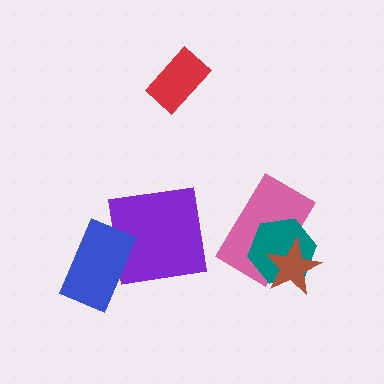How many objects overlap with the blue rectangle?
1 object overlaps with the blue rectangle.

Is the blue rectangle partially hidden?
No, no other shape covers it.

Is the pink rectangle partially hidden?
Yes, it is partially covered by another shape.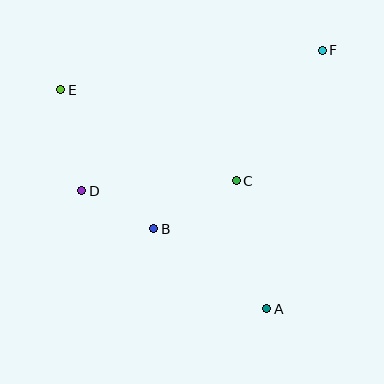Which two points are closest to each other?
Points B and D are closest to each other.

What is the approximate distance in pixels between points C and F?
The distance between C and F is approximately 157 pixels.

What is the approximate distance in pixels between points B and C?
The distance between B and C is approximately 95 pixels.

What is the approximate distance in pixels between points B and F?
The distance between B and F is approximately 245 pixels.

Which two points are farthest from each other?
Points A and E are farthest from each other.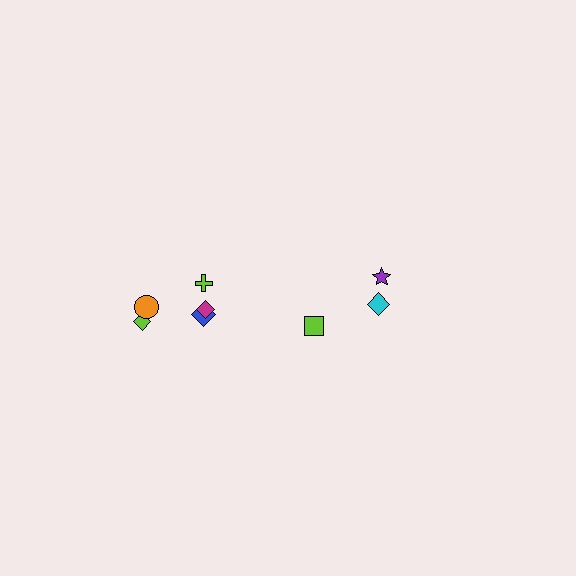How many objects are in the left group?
There are 5 objects.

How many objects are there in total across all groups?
There are 8 objects.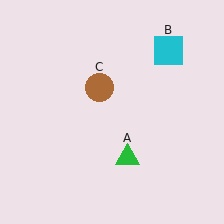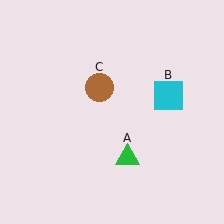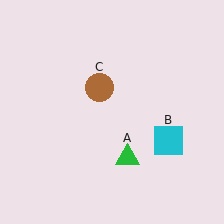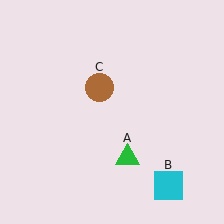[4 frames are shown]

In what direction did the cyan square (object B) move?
The cyan square (object B) moved down.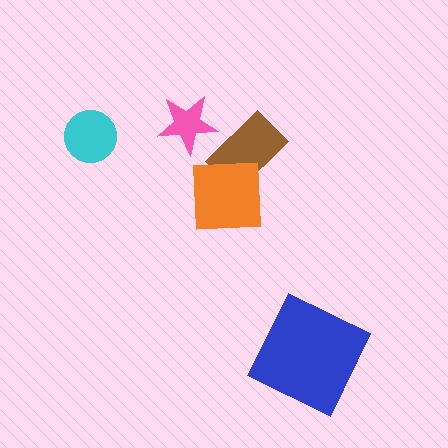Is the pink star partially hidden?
No, no other shape covers it.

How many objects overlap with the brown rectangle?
1 object overlaps with the brown rectangle.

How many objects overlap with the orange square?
1 object overlaps with the orange square.